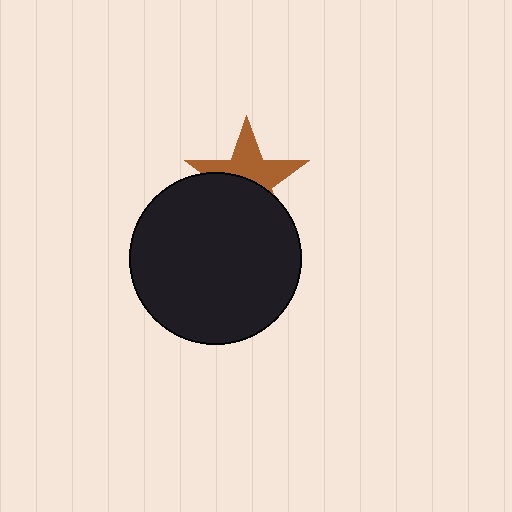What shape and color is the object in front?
The object in front is a black circle.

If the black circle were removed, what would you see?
You would see the complete brown star.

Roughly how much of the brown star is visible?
About half of it is visible (roughly 51%).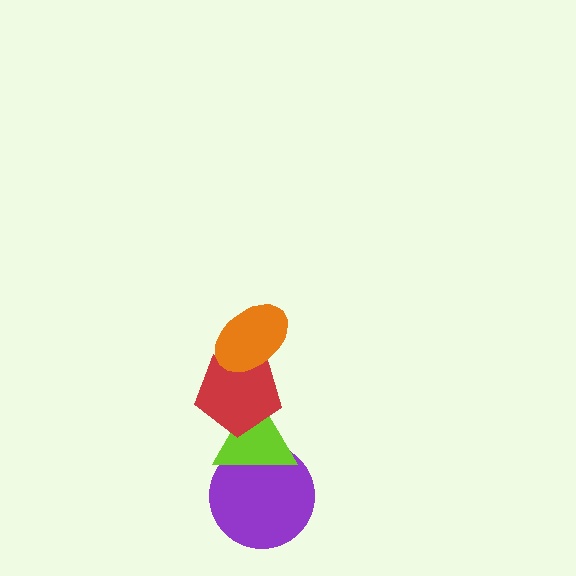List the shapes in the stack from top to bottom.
From top to bottom: the orange ellipse, the red pentagon, the lime triangle, the purple circle.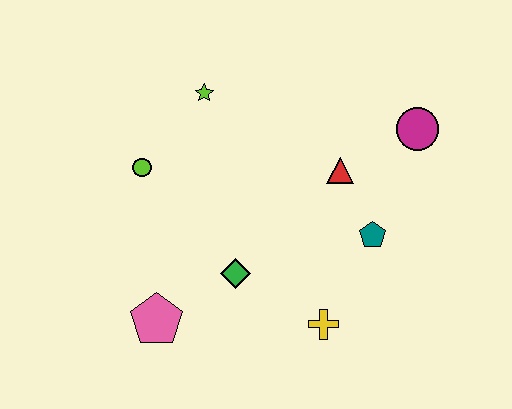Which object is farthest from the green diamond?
The magenta circle is farthest from the green diamond.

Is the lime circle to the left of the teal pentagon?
Yes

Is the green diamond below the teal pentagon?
Yes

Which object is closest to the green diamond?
The pink pentagon is closest to the green diamond.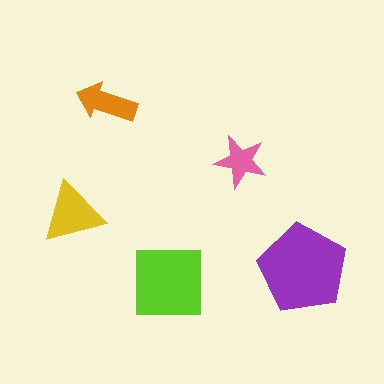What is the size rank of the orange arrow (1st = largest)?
4th.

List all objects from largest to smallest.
The purple pentagon, the lime square, the yellow triangle, the orange arrow, the pink star.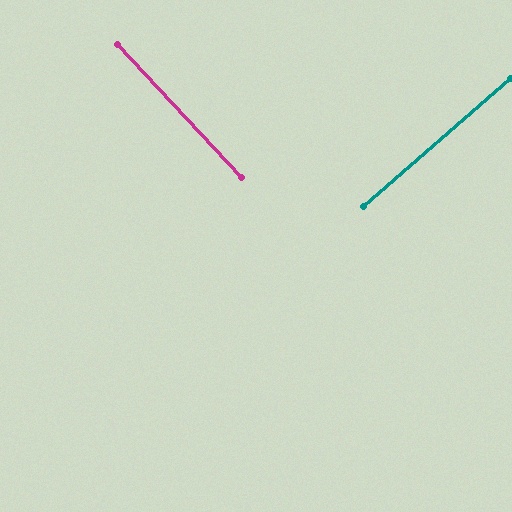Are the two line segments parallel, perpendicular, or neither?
Perpendicular — they meet at approximately 88°.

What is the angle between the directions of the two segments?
Approximately 88 degrees.